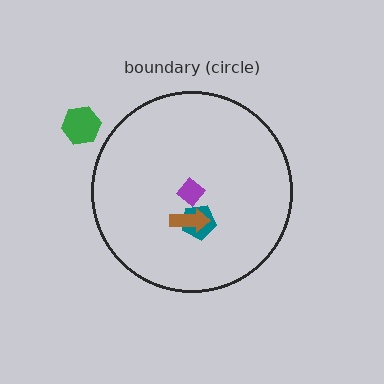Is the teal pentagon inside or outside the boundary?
Inside.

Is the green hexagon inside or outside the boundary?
Outside.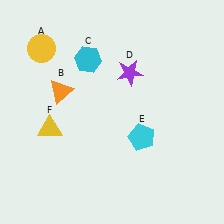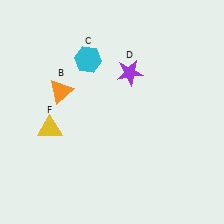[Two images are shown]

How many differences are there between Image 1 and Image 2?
There are 2 differences between the two images.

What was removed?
The yellow circle (A), the cyan pentagon (E) were removed in Image 2.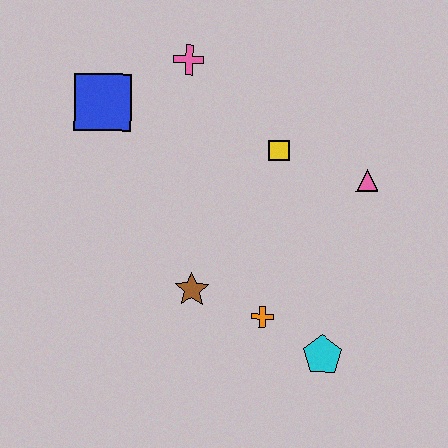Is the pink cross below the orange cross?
No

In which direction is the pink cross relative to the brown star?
The pink cross is above the brown star.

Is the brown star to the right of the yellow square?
No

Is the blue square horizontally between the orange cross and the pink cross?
No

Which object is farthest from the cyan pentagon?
The blue square is farthest from the cyan pentagon.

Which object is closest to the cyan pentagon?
The orange cross is closest to the cyan pentagon.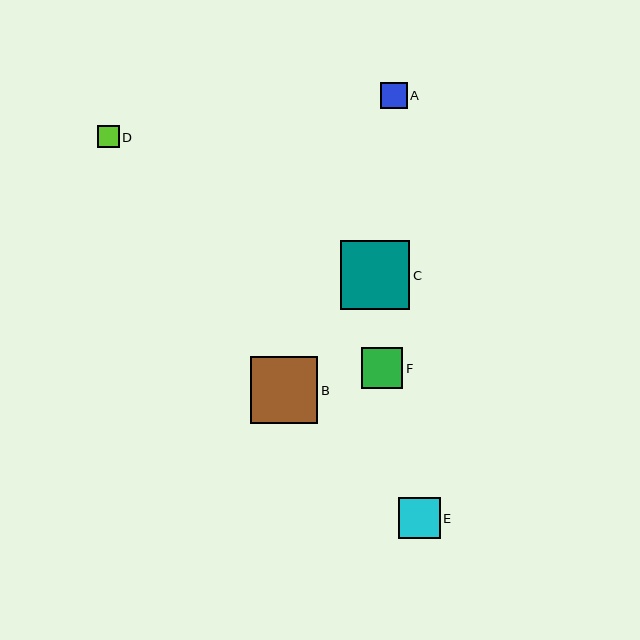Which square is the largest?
Square C is the largest with a size of approximately 69 pixels.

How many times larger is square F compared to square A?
Square F is approximately 1.6 times the size of square A.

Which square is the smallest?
Square D is the smallest with a size of approximately 22 pixels.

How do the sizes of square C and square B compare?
Square C and square B are approximately the same size.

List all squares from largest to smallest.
From largest to smallest: C, B, E, F, A, D.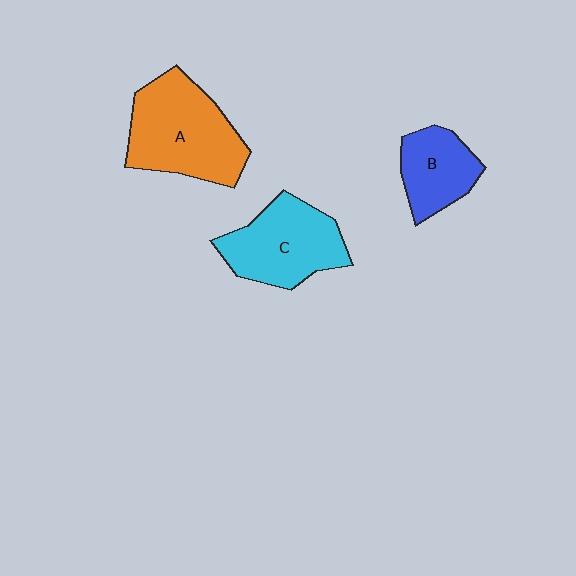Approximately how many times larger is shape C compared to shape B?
Approximately 1.5 times.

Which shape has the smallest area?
Shape B (blue).